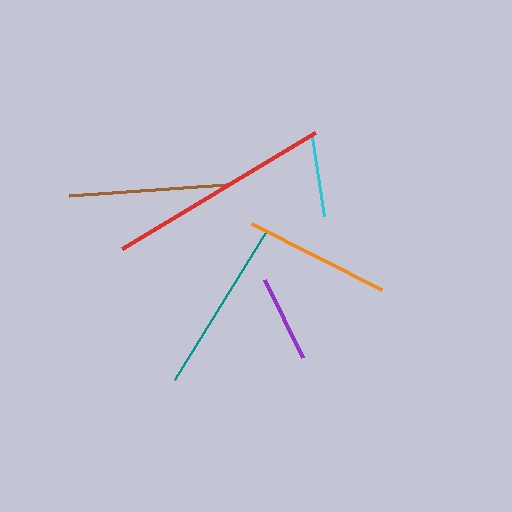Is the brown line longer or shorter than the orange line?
The brown line is longer than the orange line.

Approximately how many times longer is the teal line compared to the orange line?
The teal line is approximately 1.2 times the length of the orange line.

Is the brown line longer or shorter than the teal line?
The teal line is longer than the brown line.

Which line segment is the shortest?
The cyan line is the shortest at approximately 79 pixels.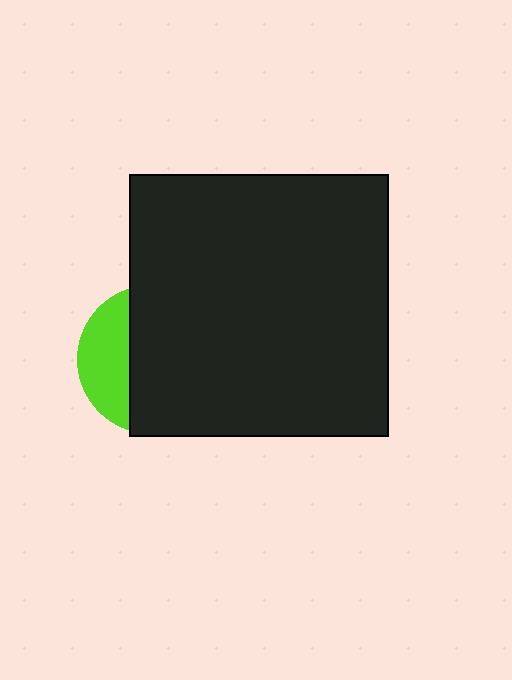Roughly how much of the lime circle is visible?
A small part of it is visible (roughly 31%).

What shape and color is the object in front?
The object in front is a black rectangle.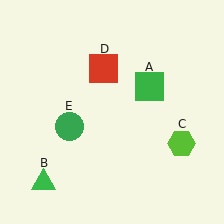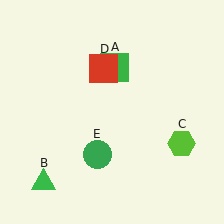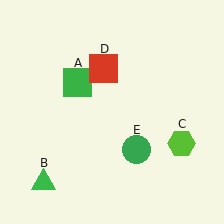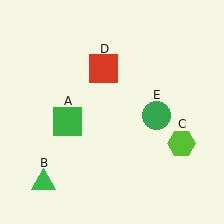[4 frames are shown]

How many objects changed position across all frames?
2 objects changed position: green square (object A), green circle (object E).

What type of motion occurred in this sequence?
The green square (object A), green circle (object E) rotated counterclockwise around the center of the scene.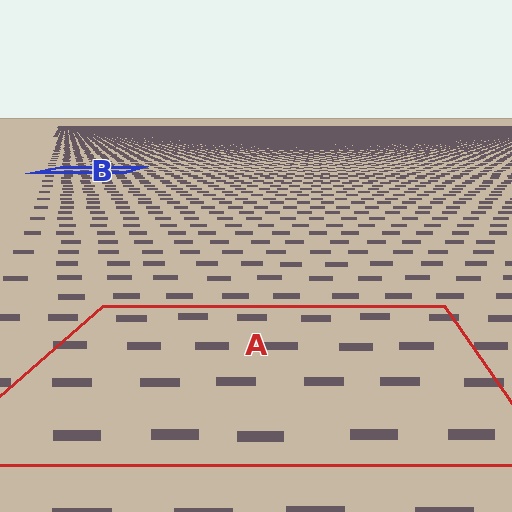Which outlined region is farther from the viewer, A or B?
Region B is farther from the viewer — the texture elements inside it appear smaller and more densely packed.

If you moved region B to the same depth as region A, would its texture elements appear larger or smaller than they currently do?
They would appear larger. At a closer depth, the same texture elements are projected at a bigger on-screen size.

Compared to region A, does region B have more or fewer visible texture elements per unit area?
Region B has more texture elements per unit area — they are packed more densely because it is farther away.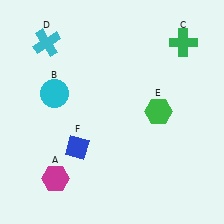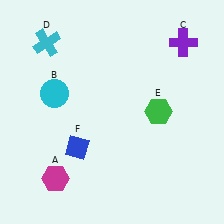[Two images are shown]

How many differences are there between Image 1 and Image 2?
There is 1 difference between the two images.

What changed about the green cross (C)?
In Image 1, C is green. In Image 2, it changed to purple.